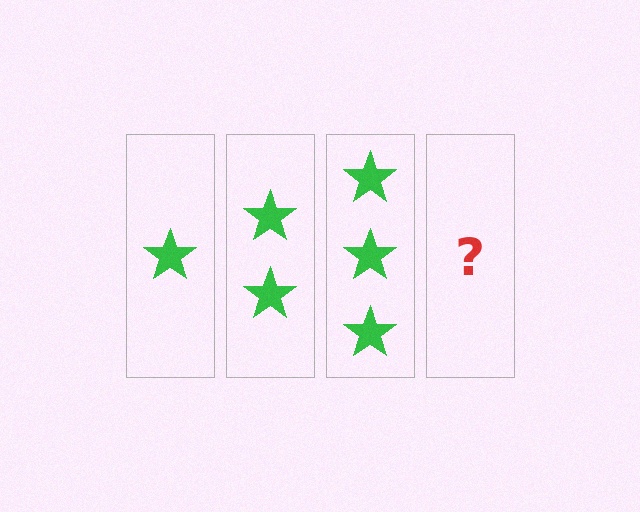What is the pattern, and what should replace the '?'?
The pattern is that each step adds one more star. The '?' should be 4 stars.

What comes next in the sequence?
The next element should be 4 stars.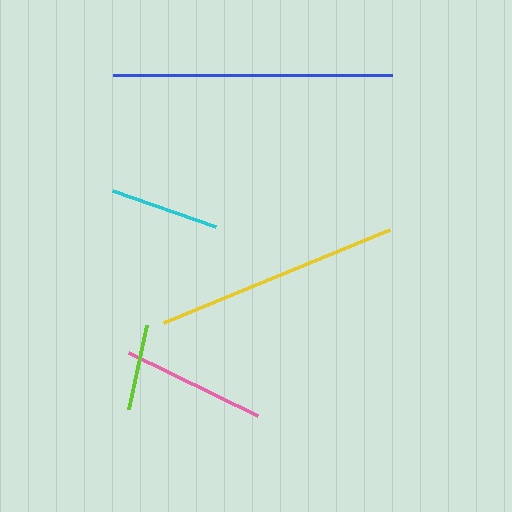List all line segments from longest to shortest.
From longest to shortest: blue, yellow, pink, cyan, lime.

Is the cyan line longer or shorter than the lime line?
The cyan line is longer than the lime line.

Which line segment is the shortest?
The lime line is the shortest at approximately 86 pixels.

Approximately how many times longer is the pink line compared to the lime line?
The pink line is approximately 1.7 times the length of the lime line.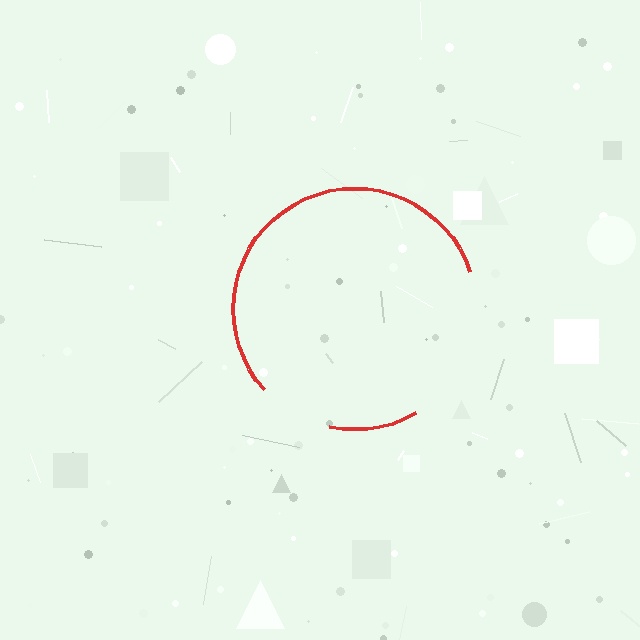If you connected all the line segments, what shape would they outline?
They would outline a circle.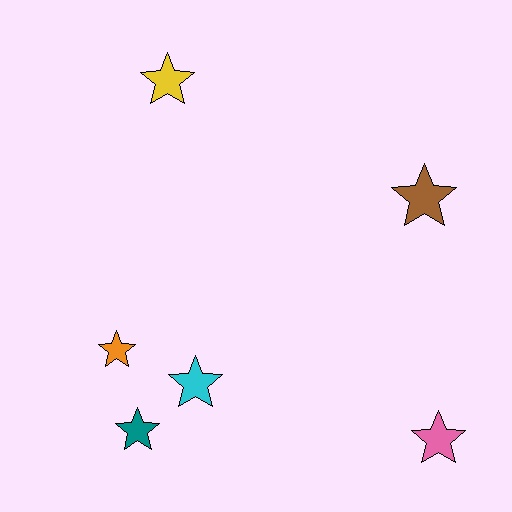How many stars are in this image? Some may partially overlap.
There are 6 stars.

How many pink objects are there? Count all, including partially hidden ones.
There is 1 pink object.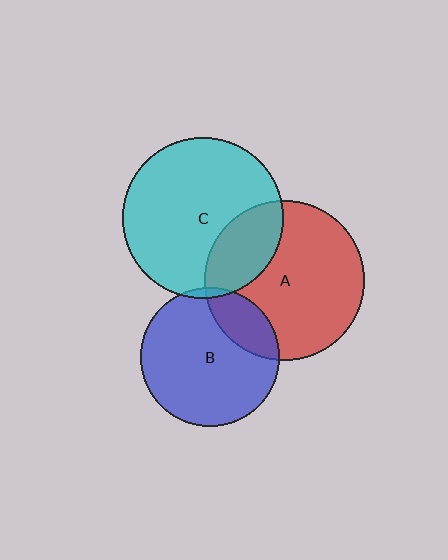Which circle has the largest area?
Circle C (cyan).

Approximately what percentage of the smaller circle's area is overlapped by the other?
Approximately 20%.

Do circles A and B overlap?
Yes.